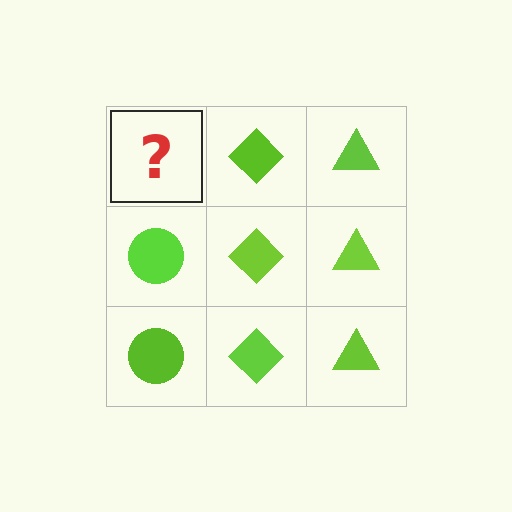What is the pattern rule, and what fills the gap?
The rule is that each column has a consistent shape. The gap should be filled with a lime circle.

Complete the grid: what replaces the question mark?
The question mark should be replaced with a lime circle.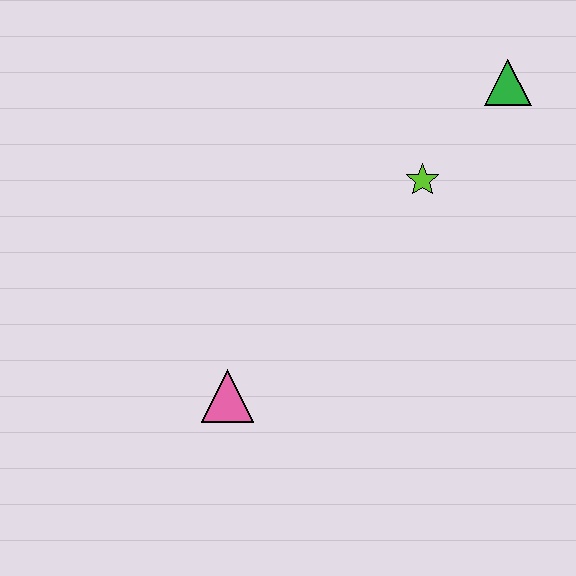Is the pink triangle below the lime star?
Yes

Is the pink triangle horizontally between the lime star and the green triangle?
No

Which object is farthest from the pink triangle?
The green triangle is farthest from the pink triangle.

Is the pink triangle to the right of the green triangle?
No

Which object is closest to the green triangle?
The lime star is closest to the green triangle.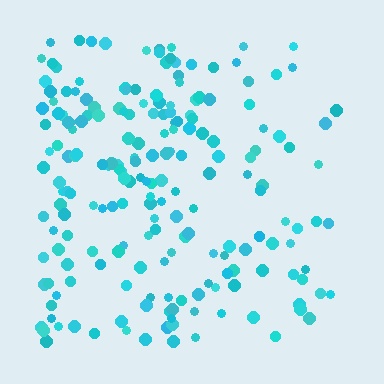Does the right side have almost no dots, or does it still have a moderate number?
Still a moderate number, just noticeably fewer than the left.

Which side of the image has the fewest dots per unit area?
The right.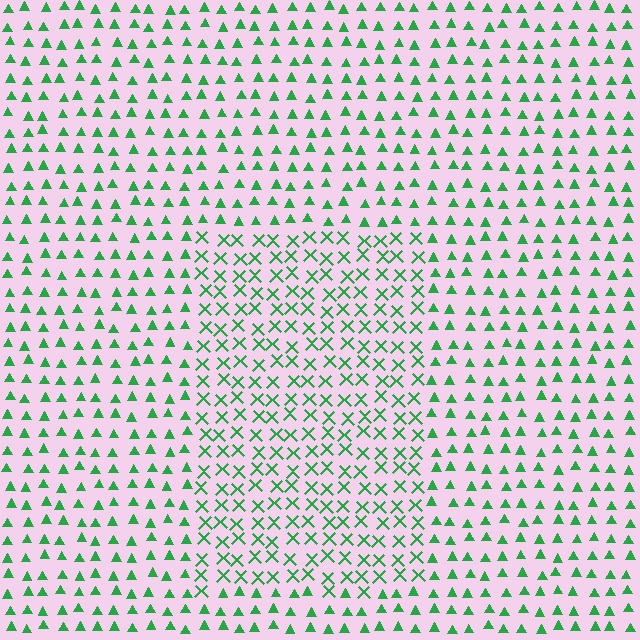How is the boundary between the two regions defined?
The boundary is defined by a change in element shape: X marks inside vs. triangles outside. All elements share the same color and spacing.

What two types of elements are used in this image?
The image uses X marks inside the rectangle region and triangles outside it.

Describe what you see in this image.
The image is filled with small green elements arranged in a uniform grid. A rectangle-shaped region contains X marks, while the surrounding area contains triangles. The boundary is defined purely by the change in element shape.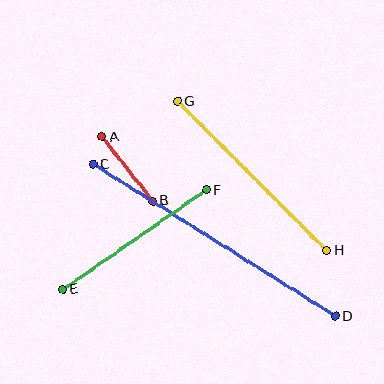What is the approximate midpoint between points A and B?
The midpoint is at approximately (127, 169) pixels.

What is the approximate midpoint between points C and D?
The midpoint is at approximately (214, 240) pixels.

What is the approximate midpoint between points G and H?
The midpoint is at approximately (252, 176) pixels.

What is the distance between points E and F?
The distance is approximately 175 pixels.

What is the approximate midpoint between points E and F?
The midpoint is at approximately (135, 240) pixels.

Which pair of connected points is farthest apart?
Points C and D are farthest apart.